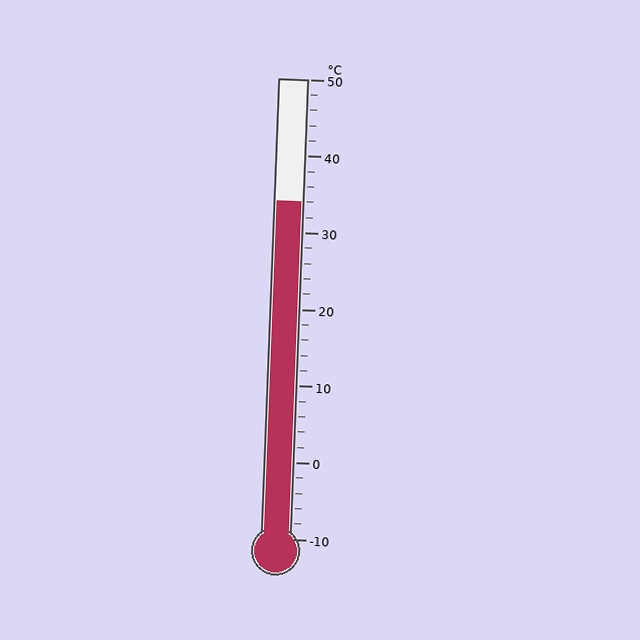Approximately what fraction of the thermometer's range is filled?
The thermometer is filled to approximately 75% of its range.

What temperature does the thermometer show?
The thermometer shows approximately 34°C.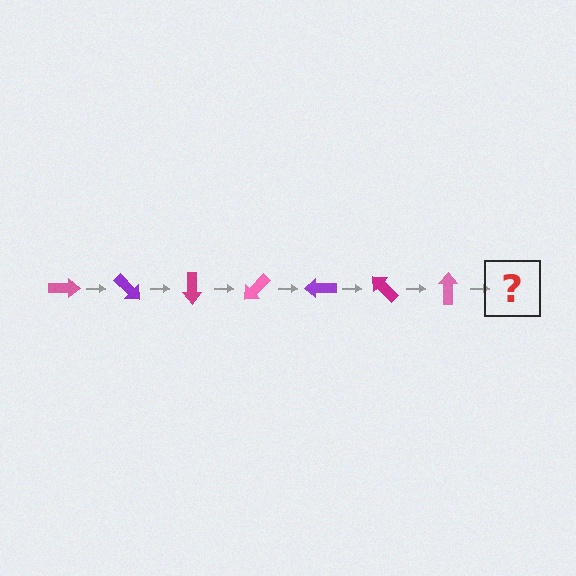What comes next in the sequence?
The next element should be a purple arrow, rotated 315 degrees from the start.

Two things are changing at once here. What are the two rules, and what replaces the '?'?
The two rules are that it rotates 45 degrees each step and the color cycles through pink, purple, and magenta. The '?' should be a purple arrow, rotated 315 degrees from the start.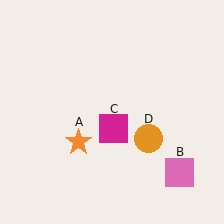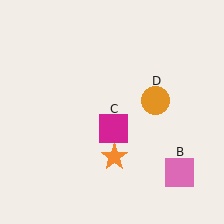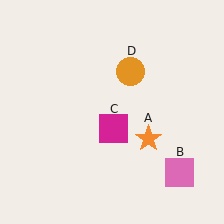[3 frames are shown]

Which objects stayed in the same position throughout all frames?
Pink square (object B) and magenta square (object C) remained stationary.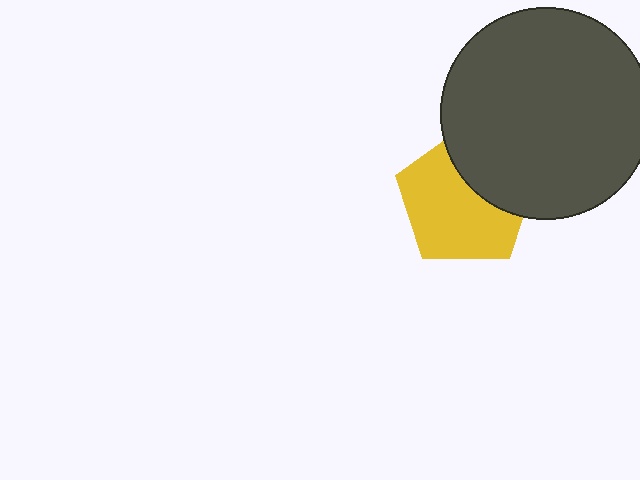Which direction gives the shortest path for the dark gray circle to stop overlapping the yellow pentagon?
Moving toward the upper-right gives the shortest separation.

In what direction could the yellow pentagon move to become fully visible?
The yellow pentagon could move toward the lower-left. That would shift it out from behind the dark gray circle entirely.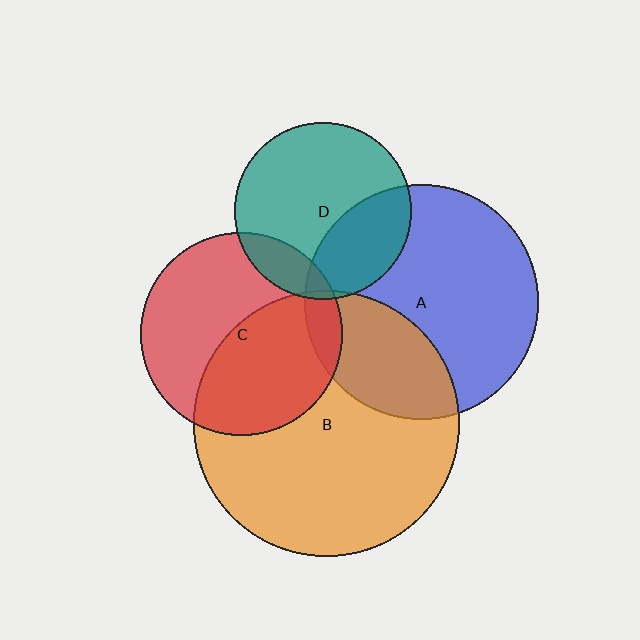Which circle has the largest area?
Circle B (orange).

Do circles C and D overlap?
Yes.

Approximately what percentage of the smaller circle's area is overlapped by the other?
Approximately 15%.